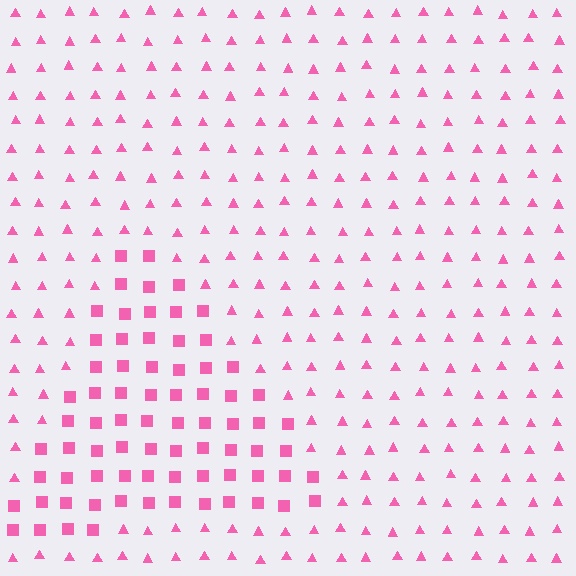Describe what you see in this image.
The image is filled with small pink elements arranged in a uniform grid. A triangle-shaped region contains squares, while the surrounding area contains triangles. The boundary is defined purely by the change in element shape.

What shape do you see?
I see a triangle.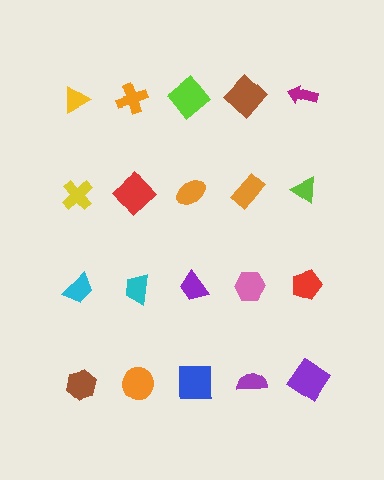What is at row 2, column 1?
A yellow cross.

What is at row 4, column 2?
An orange circle.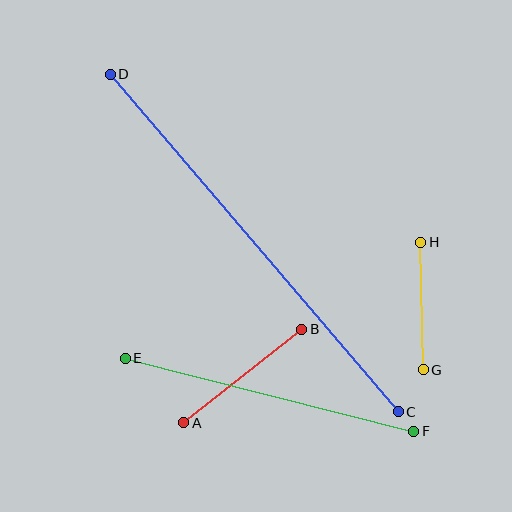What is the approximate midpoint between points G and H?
The midpoint is at approximately (422, 306) pixels.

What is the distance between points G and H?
The distance is approximately 127 pixels.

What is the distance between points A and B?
The distance is approximately 151 pixels.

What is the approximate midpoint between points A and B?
The midpoint is at approximately (243, 376) pixels.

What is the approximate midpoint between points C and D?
The midpoint is at approximately (254, 243) pixels.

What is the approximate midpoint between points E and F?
The midpoint is at approximately (270, 395) pixels.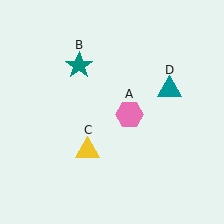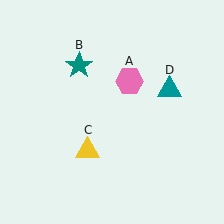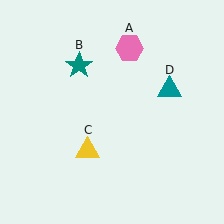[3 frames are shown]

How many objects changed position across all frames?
1 object changed position: pink hexagon (object A).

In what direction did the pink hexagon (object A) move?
The pink hexagon (object A) moved up.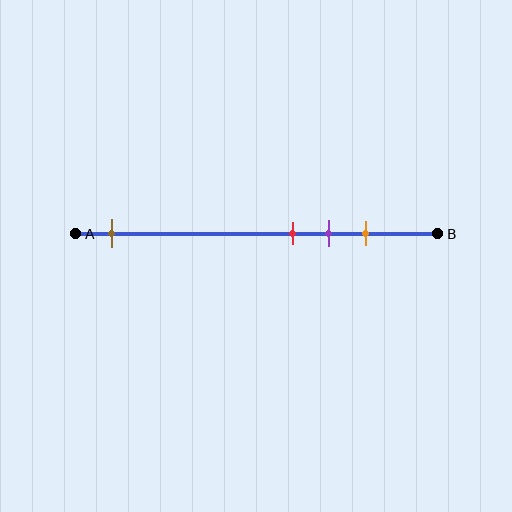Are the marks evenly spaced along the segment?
No, the marks are not evenly spaced.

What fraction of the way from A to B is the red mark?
The red mark is approximately 60% (0.6) of the way from A to B.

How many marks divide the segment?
There are 4 marks dividing the segment.